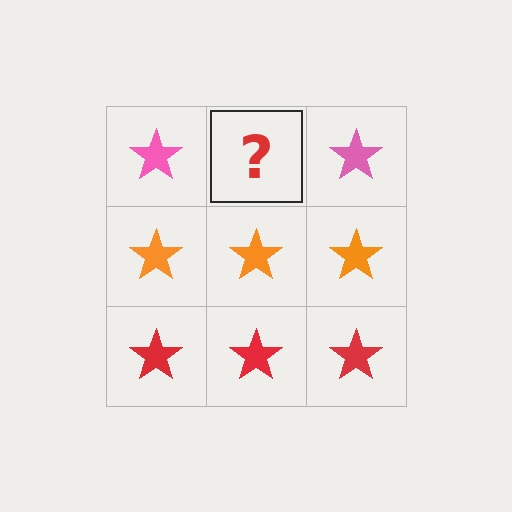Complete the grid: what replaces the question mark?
The question mark should be replaced with a pink star.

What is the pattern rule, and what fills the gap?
The rule is that each row has a consistent color. The gap should be filled with a pink star.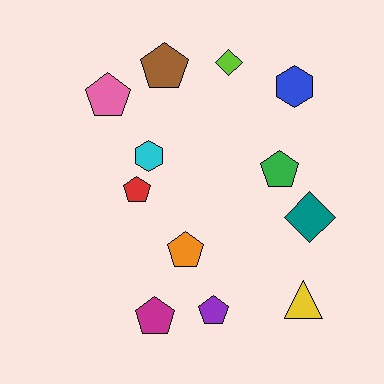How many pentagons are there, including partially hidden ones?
There are 7 pentagons.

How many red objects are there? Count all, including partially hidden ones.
There is 1 red object.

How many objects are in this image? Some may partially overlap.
There are 12 objects.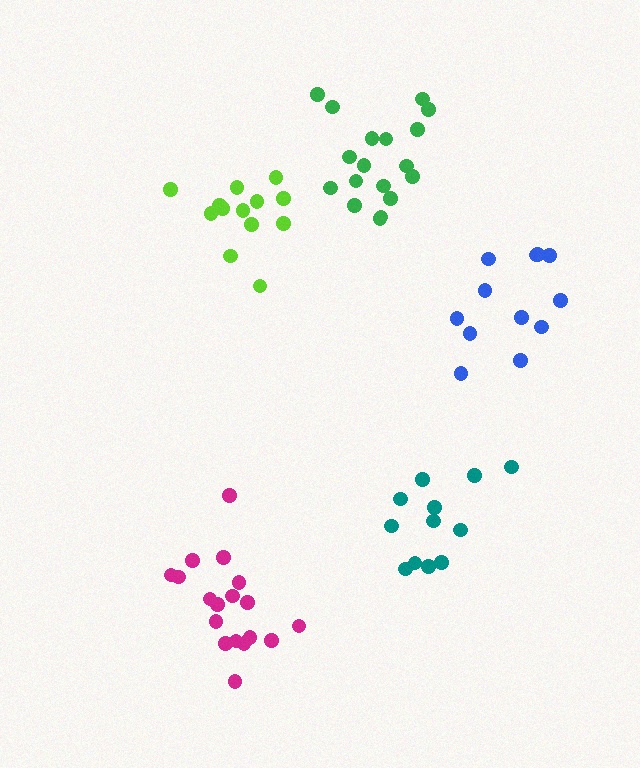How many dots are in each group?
Group 1: 12 dots, Group 2: 13 dots, Group 3: 12 dots, Group 4: 18 dots, Group 5: 18 dots (73 total).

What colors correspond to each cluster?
The clusters are colored: blue, lime, teal, green, magenta.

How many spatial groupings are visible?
There are 5 spatial groupings.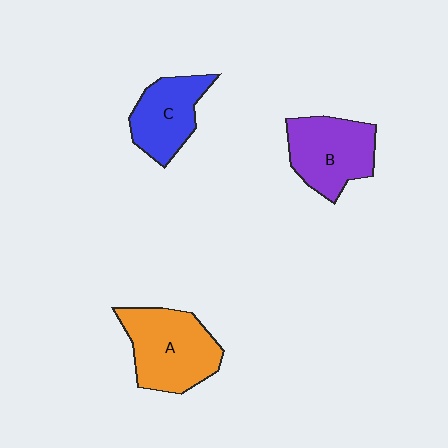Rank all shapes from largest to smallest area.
From largest to smallest: A (orange), B (purple), C (blue).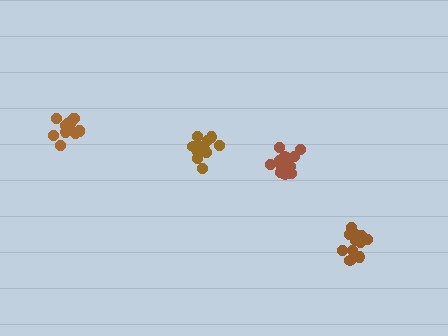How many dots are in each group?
Group 1: 12 dots, Group 2: 12 dots, Group 3: 12 dots, Group 4: 16 dots (52 total).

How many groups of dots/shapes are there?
There are 4 groups.